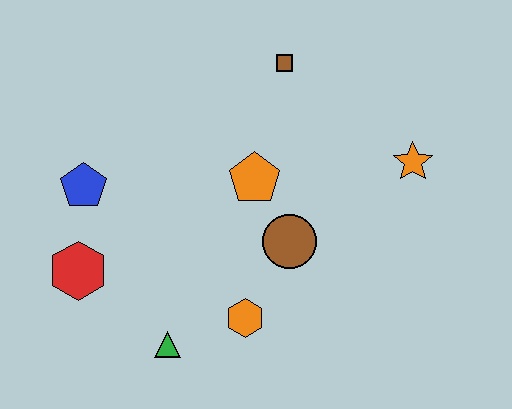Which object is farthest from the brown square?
The green triangle is farthest from the brown square.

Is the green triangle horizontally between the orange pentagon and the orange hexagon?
No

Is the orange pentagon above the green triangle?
Yes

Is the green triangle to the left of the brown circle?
Yes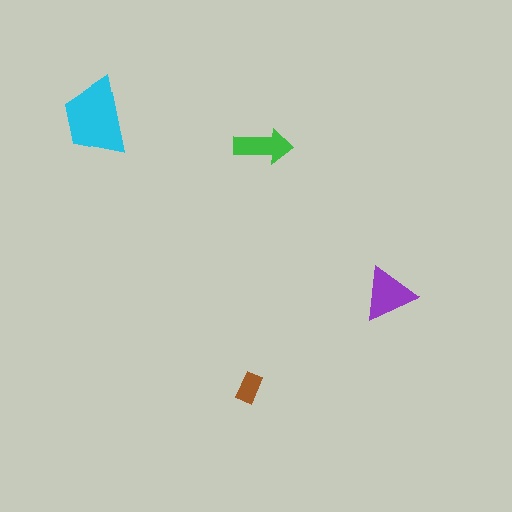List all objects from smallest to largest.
The brown rectangle, the green arrow, the purple triangle, the cyan trapezoid.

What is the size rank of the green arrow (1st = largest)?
3rd.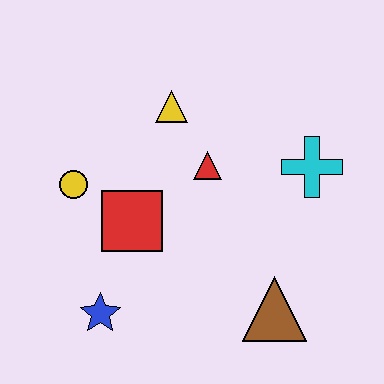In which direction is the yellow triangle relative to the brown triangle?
The yellow triangle is above the brown triangle.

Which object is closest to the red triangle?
The yellow triangle is closest to the red triangle.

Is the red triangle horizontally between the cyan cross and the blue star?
Yes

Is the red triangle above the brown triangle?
Yes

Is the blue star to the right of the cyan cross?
No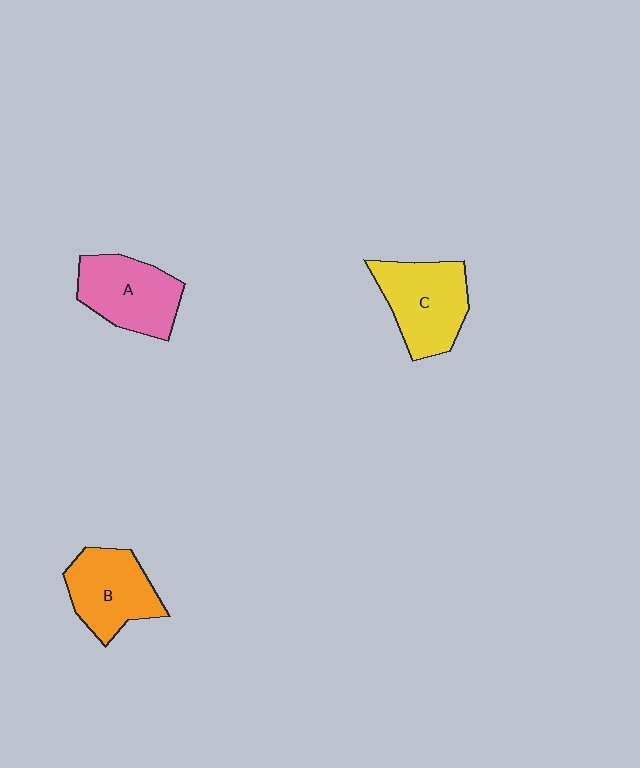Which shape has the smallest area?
Shape B (orange).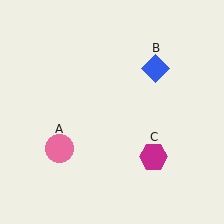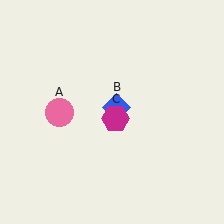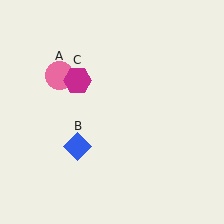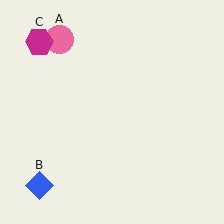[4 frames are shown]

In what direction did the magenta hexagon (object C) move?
The magenta hexagon (object C) moved up and to the left.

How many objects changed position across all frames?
3 objects changed position: pink circle (object A), blue diamond (object B), magenta hexagon (object C).